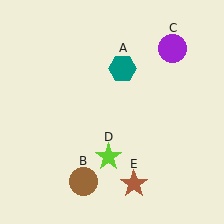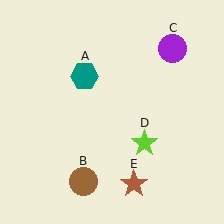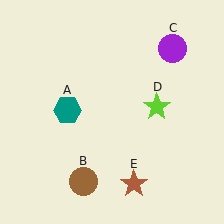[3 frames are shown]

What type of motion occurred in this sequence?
The teal hexagon (object A), lime star (object D) rotated counterclockwise around the center of the scene.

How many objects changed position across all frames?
2 objects changed position: teal hexagon (object A), lime star (object D).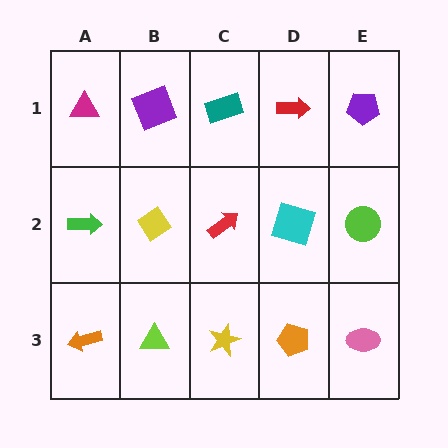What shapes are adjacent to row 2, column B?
A purple square (row 1, column B), a lime triangle (row 3, column B), a green arrow (row 2, column A), a red arrow (row 2, column C).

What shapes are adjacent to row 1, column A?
A green arrow (row 2, column A), a purple square (row 1, column B).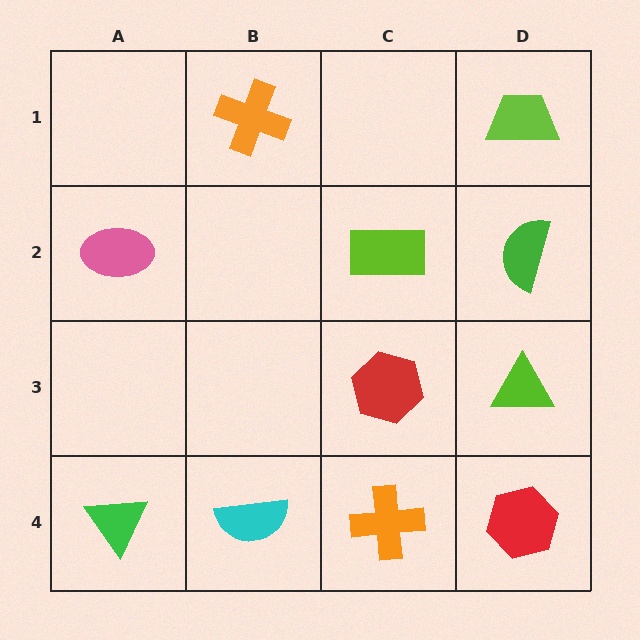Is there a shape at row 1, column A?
No, that cell is empty.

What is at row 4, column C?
An orange cross.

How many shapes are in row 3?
2 shapes.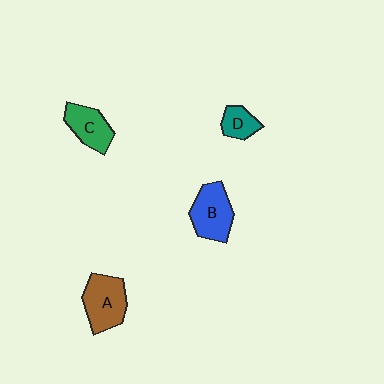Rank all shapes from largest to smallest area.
From largest to smallest: A (brown), B (blue), C (green), D (teal).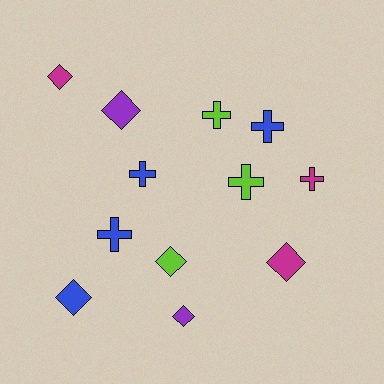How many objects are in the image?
There are 12 objects.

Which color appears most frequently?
Blue, with 4 objects.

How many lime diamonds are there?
There is 1 lime diamond.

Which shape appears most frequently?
Cross, with 6 objects.